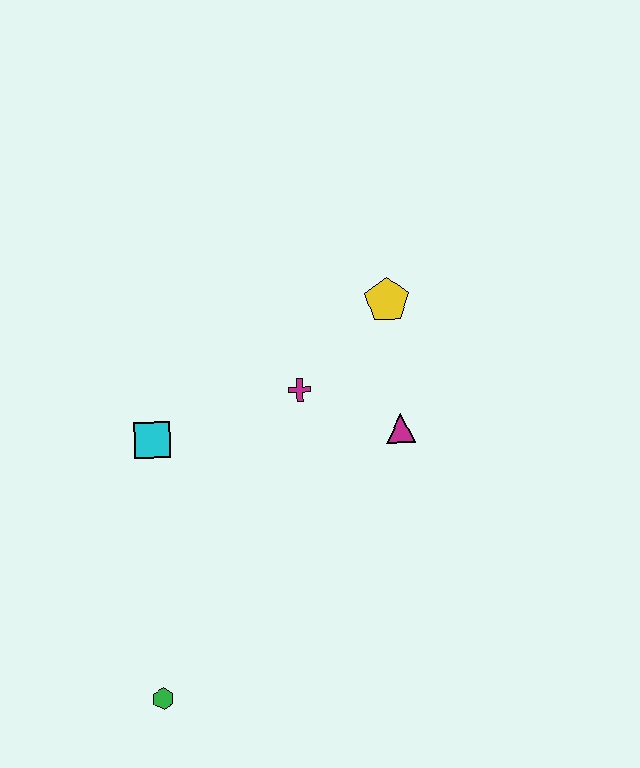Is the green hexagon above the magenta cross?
No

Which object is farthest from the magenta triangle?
The green hexagon is farthest from the magenta triangle.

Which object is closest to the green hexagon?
The cyan square is closest to the green hexagon.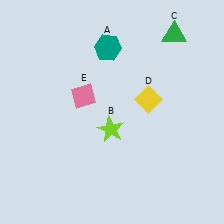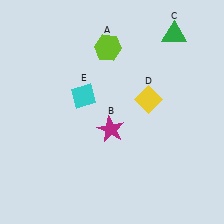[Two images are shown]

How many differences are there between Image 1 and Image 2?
There are 3 differences between the two images.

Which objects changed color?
A changed from teal to lime. B changed from lime to magenta. E changed from pink to cyan.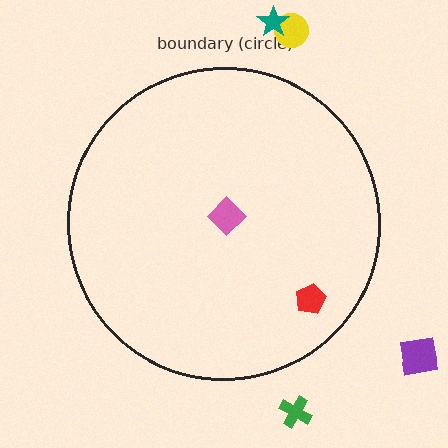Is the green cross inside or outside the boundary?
Outside.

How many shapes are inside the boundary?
2 inside, 4 outside.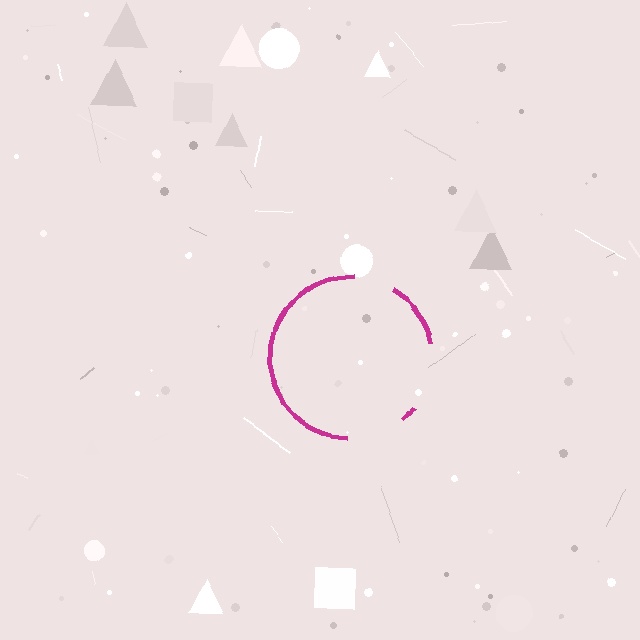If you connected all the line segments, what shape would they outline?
They would outline a circle.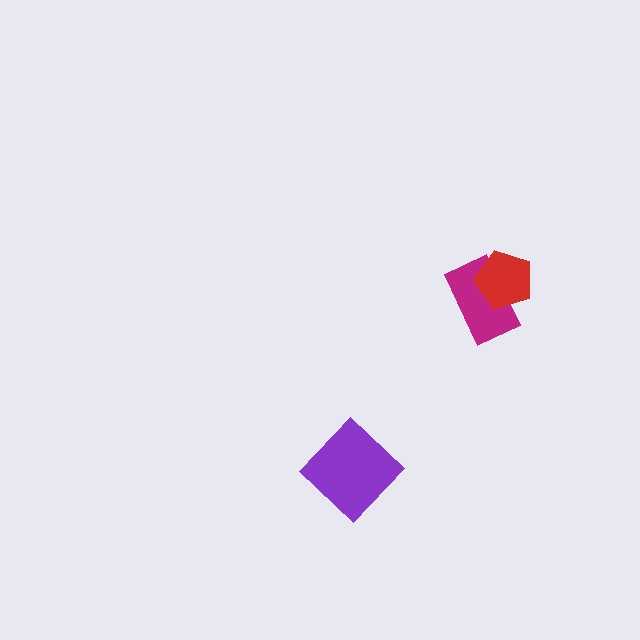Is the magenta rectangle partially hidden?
Yes, it is partially covered by another shape.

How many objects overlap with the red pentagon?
1 object overlaps with the red pentagon.